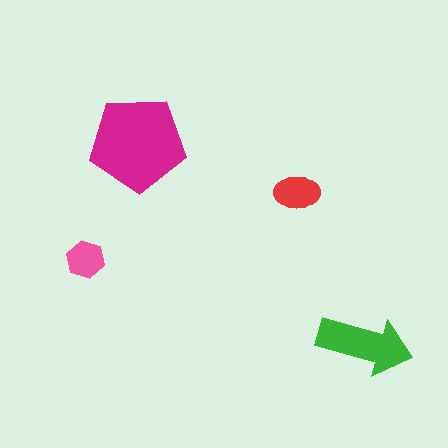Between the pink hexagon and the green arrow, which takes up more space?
The green arrow.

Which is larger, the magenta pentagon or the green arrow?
The magenta pentagon.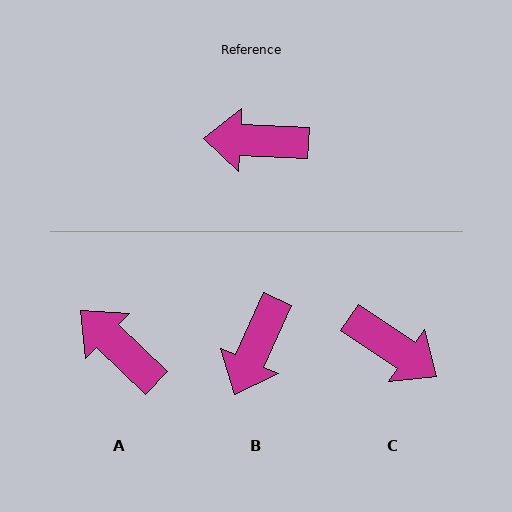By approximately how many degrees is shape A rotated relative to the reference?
Approximately 41 degrees clockwise.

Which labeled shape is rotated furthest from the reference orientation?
C, about 149 degrees away.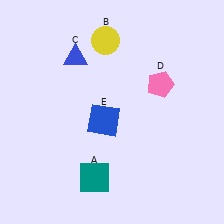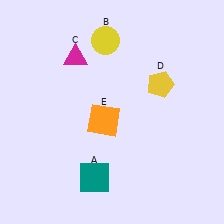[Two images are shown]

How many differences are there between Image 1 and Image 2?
There are 3 differences between the two images.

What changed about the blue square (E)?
In Image 1, E is blue. In Image 2, it changed to orange.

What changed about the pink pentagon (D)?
In Image 1, D is pink. In Image 2, it changed to yellow.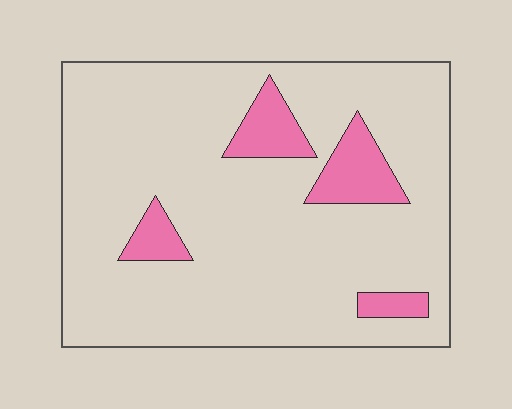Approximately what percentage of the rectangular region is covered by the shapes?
Approximately 10%.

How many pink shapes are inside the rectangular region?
4.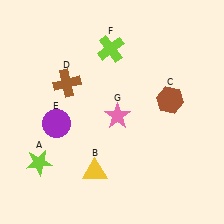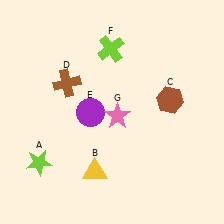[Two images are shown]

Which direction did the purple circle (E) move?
The purple circle (E) moved right.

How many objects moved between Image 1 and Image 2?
1 object moved between the two images.